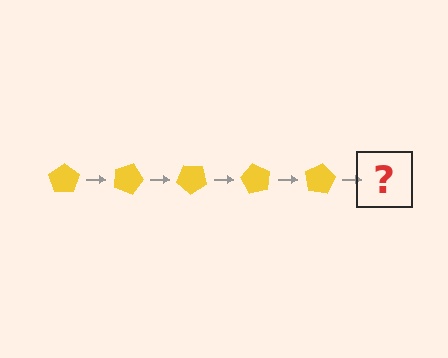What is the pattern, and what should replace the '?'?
The pattern is that the pentagon rotates 20 degrees each step. The '?' should be a yellow pentagon rotated 100 degrees.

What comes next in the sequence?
The next element should be a yellow pentagon rotated 100 degrees.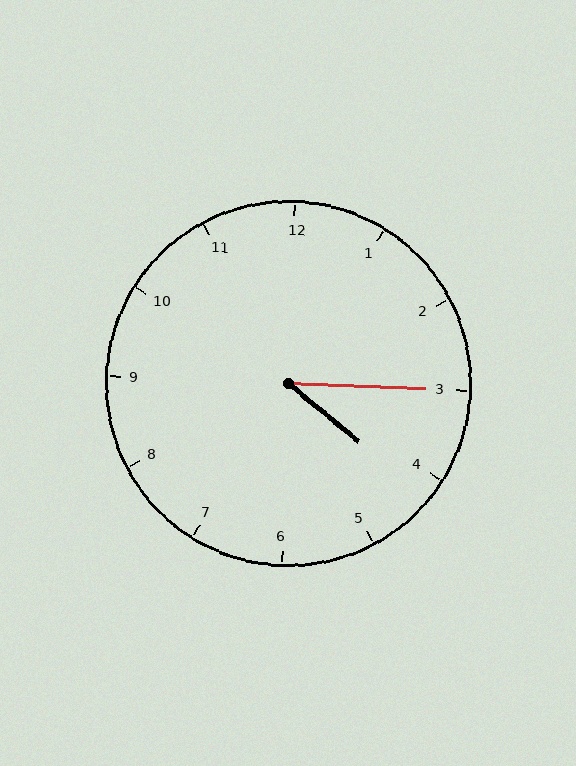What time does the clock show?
4:15.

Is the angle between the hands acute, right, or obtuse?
It is acute.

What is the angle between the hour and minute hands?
Approximately 38 degrees.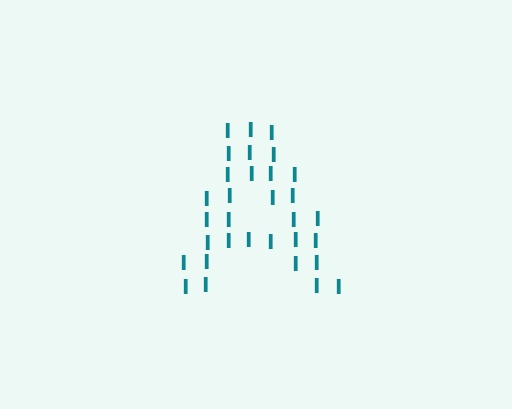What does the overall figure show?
The overall figure shows the letter A.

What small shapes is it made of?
It is made of small letter I's.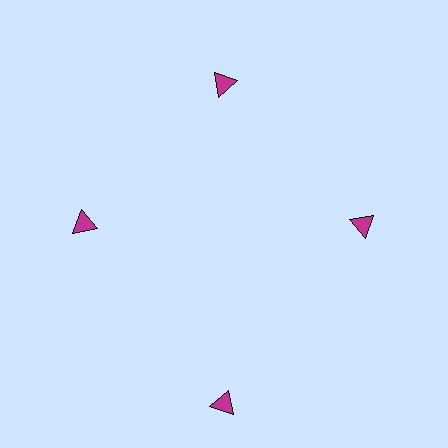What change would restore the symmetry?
The symmetry would be restored by moving it inward, back onto the ring so that all 4 triangles sit at equal angles and equal distance from the center.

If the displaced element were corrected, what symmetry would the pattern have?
It would have 4-fold rotational symmetry — the pattern would map onto itself every 90 degrees.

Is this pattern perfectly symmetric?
No. The 4 magenta triangles are arranged in a ring, but one element near the 6 o'clock position is pushed outward from the center, breaking the 4-fold rotational symmetry.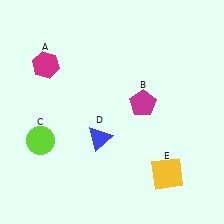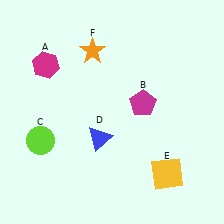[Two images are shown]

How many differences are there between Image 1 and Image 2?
There is 1 difference between the two images.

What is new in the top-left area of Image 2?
An orange star (F) was added in the top-left area of Image 2.